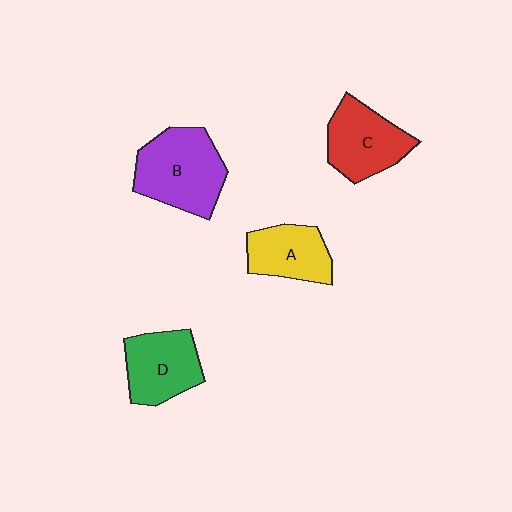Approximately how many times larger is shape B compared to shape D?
Approximately 1.3 times.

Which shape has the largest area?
Shape B (purple).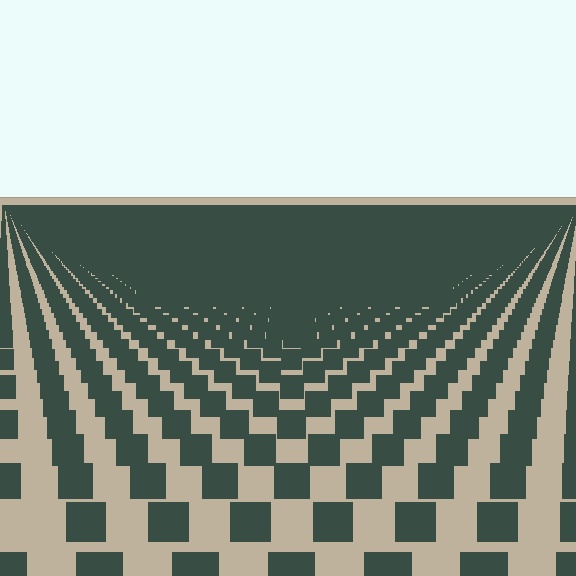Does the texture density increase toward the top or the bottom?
Density increases toward the top.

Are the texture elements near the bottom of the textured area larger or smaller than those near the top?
Larger. Near the bottom, elements are closer to the viewer and appear at a bigger on-screen size.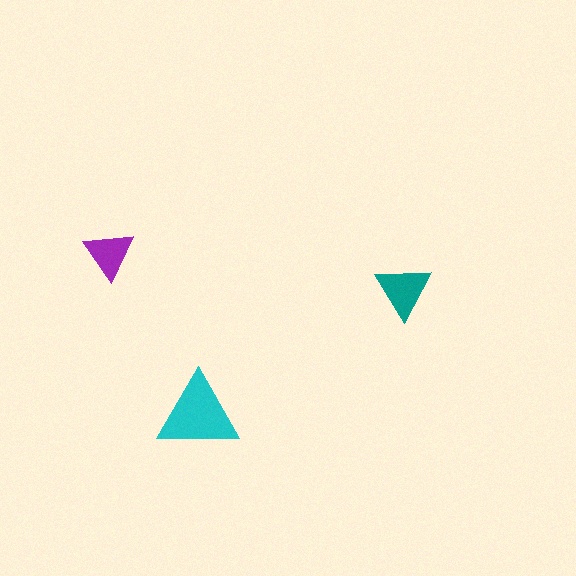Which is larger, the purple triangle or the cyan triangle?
The cyan one.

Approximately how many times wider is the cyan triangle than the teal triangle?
About 1.5 times wider.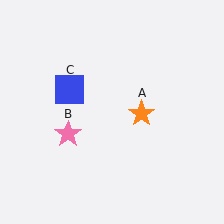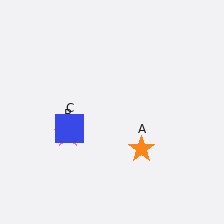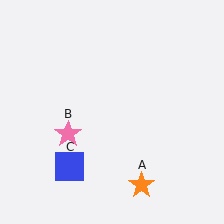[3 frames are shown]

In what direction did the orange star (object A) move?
The orange star (object A) moved down.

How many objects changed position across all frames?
2 objects changed position: orange star (object A), blue square (object C).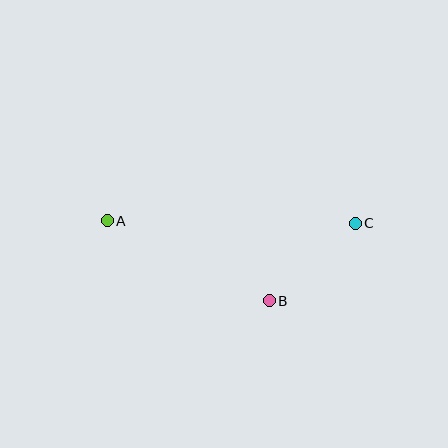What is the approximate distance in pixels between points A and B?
The distance between A and B is approximately 181 pixels.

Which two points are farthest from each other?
Points A and C are farthest from each other.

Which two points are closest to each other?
Points B and C are closest to each other.